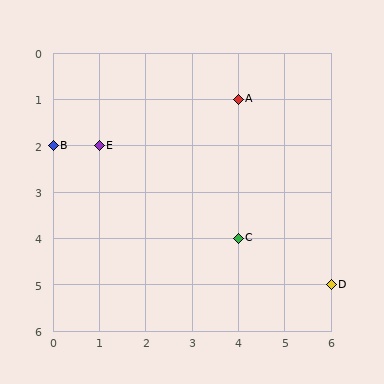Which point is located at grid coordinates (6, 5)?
Point D is at (6, 5).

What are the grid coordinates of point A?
Point A is at grid coordinates (4, 1).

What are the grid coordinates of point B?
Point B is at grid coordinates (0, 2).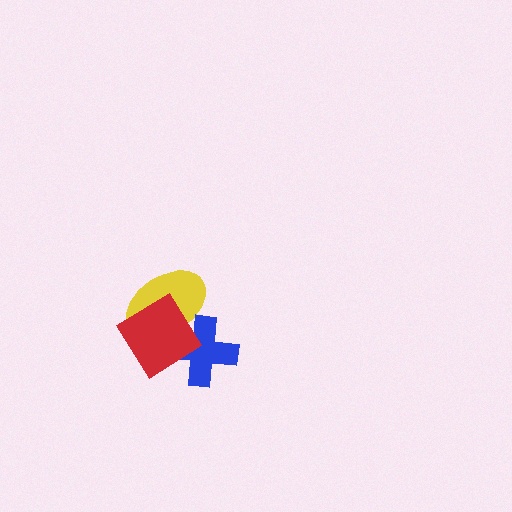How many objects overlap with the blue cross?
2 objects overlap with the blue cross.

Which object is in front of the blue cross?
The red diamond is in front of the blue cross.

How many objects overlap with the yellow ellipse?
2 objects overlap with the yellow ellipse.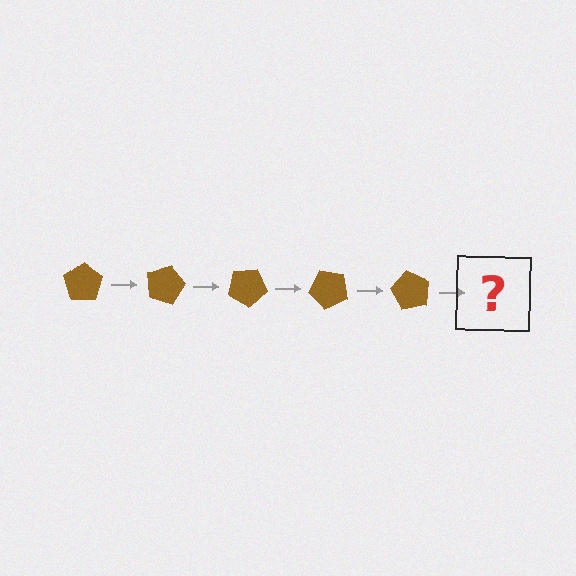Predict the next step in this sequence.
The next step is a brown pentagon rotated 75 degrees.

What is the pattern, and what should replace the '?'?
The pattern is that the pentagon rotates 15 degrees each step. The '?' should be a brown pentagon rotated 75 degrees.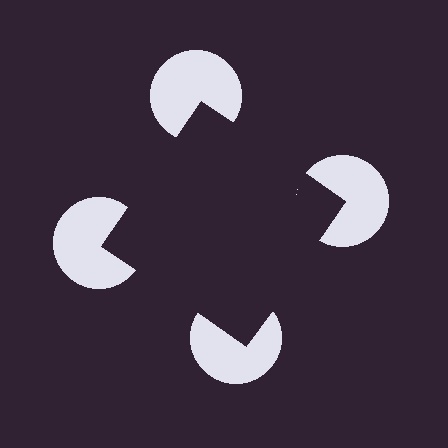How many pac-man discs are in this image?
There are 4 — one at each vertex of the illusory square.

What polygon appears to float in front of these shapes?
An illusory square — its edges are inferred from the aligned wedge cuts in the pac-man discs, not physically drawn.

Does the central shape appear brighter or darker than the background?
It typically appears slightly darker than the background, even though no actual brightness change is drawn.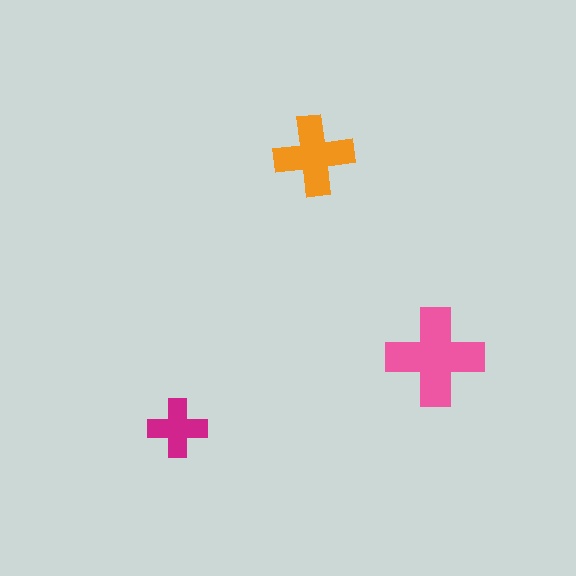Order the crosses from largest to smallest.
the pink one, the orange one, the magenta one.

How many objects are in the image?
There are 3 objects in the image.